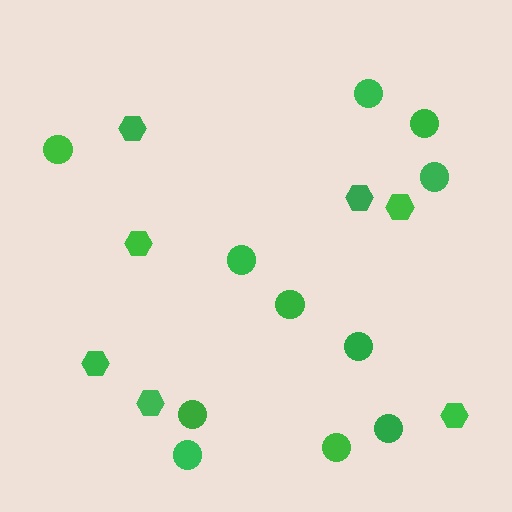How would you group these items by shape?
There are 2 groups: one group of circles (11) and one group of hexagons (7).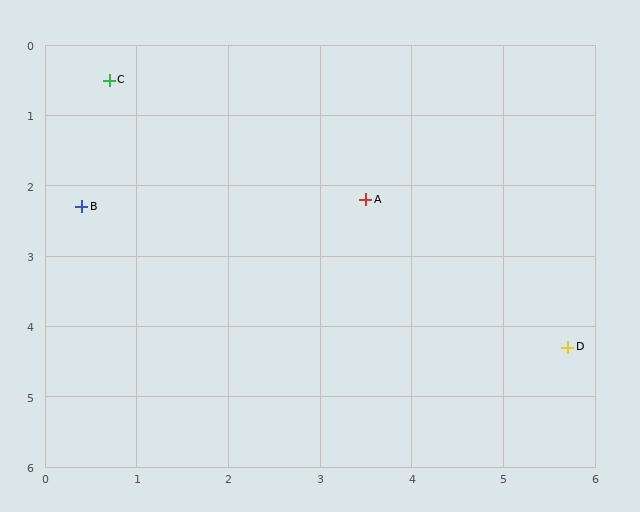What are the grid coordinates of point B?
Point B is at approximately (0.4, 2.3).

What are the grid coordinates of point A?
Point A is at approximately (3.5, 2.2).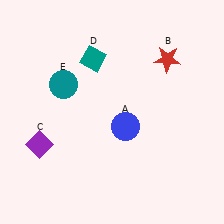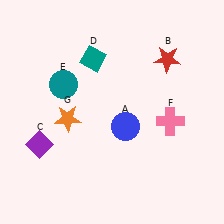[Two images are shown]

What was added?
A pink cross (F), an orange star (G) were added in Image 2.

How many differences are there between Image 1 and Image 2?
There are 2 differences between the two images.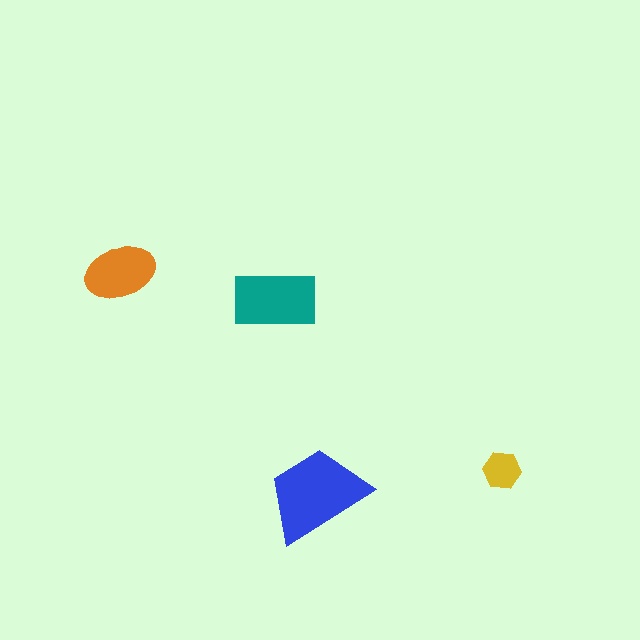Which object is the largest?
The blue trapezoid.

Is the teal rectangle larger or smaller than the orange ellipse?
Larger.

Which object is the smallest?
The yellow hexagon.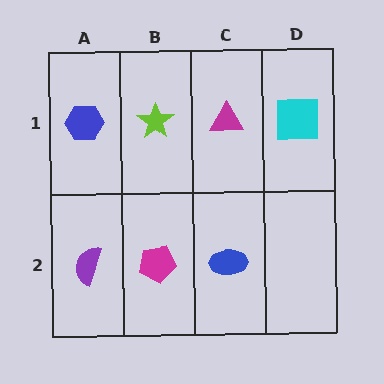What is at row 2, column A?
A purple semicircle.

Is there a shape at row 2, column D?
No, that cell is empty.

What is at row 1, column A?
A blue hexagon.